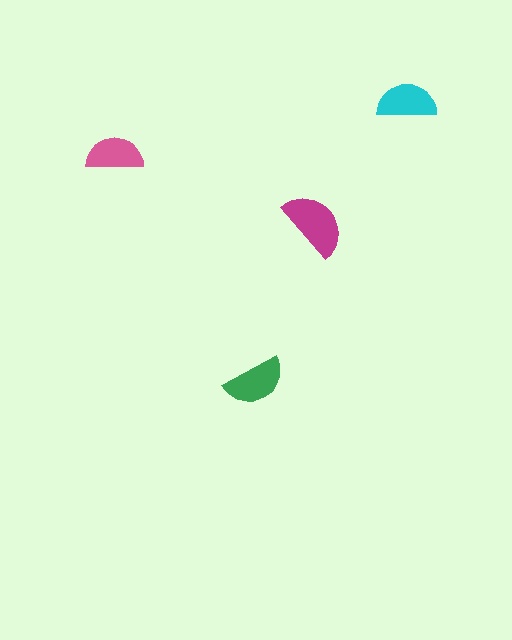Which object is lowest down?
The green semicircle is bottommost.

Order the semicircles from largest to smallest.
the magenta one, the green one, the cyan one, the pink one.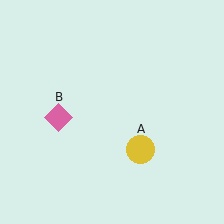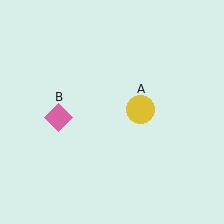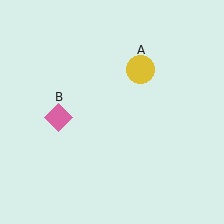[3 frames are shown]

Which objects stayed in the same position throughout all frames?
Pink diamond (object B) remained stationary.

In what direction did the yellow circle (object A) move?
The yellow circle (object A) moved up.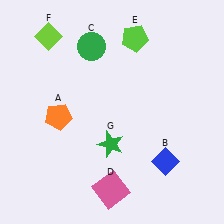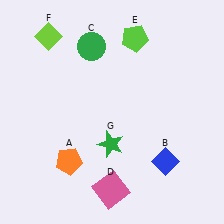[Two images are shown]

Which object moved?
The orange pentagon (A) moved down.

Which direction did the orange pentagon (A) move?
The orange pentagon (A) moved down.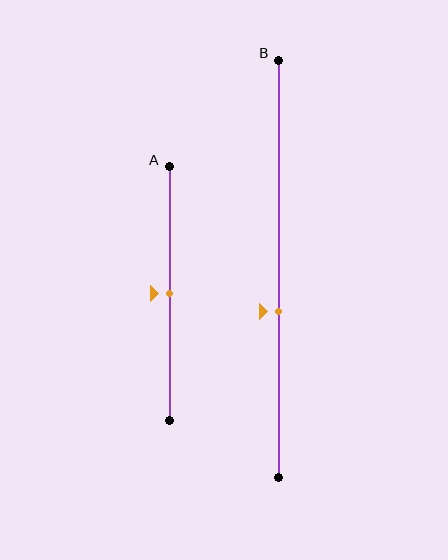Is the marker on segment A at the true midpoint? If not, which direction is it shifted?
Yes, the marker on segment A is at the true midpoint.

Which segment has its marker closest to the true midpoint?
Segment A has its marker closest to the true midpoint.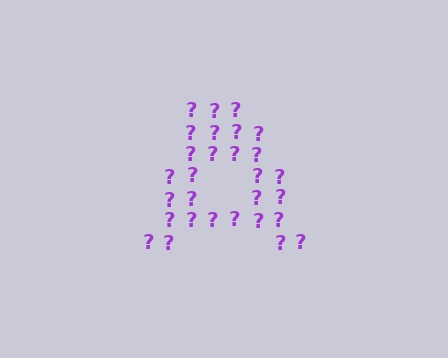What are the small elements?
The small elements are question marks.